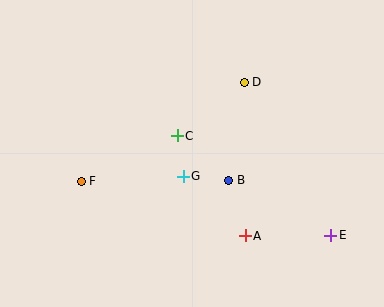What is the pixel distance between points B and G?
The distance between B and G is 46 pixels.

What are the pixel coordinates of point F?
Point F is at (81, 181).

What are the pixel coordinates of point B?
Point B is at (229, 180).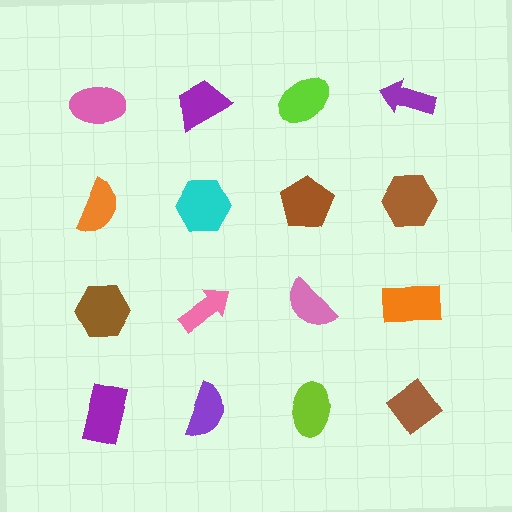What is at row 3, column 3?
A pink semicircle.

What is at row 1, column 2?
A purple trapezoid.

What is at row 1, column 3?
A lime ellipse.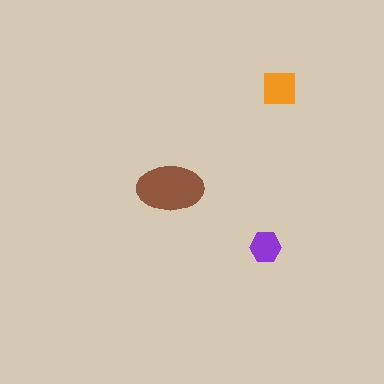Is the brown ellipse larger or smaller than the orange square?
Larger.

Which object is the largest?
The brown ellipse.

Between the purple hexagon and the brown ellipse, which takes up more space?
The brown ellipse.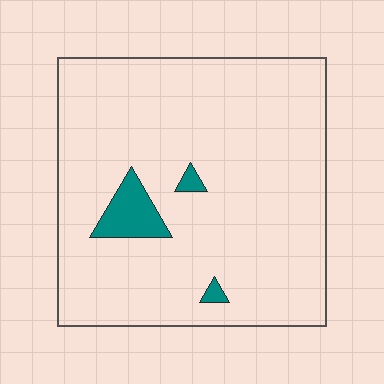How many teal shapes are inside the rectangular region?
3.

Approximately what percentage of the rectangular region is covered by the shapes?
Approximately 5%.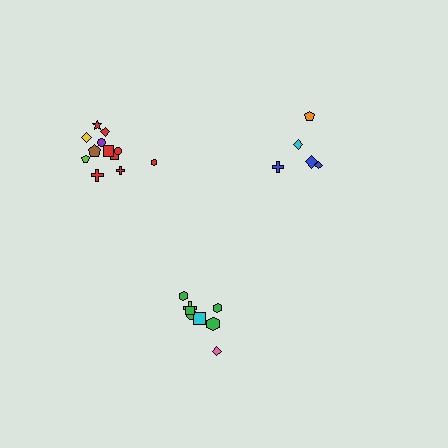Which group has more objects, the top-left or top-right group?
The top-left group.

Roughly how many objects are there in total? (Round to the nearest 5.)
Roughly 25 objects in total.